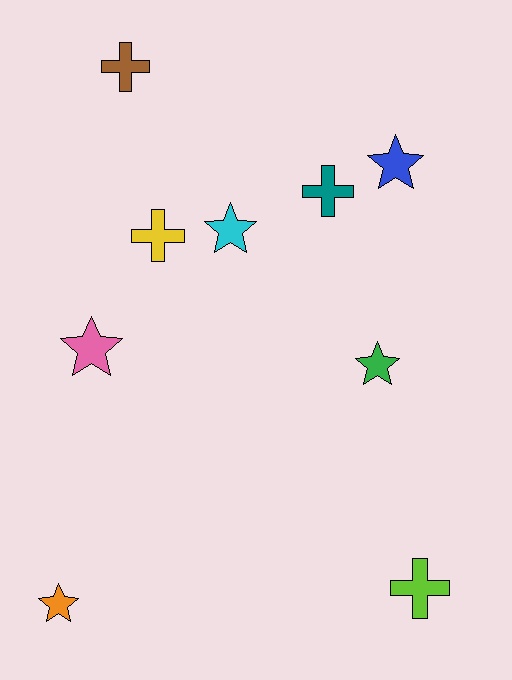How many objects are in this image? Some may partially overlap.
There are 9 objects.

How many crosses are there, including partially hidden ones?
There are 4 crosses.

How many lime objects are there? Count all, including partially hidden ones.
There is 1 lime object.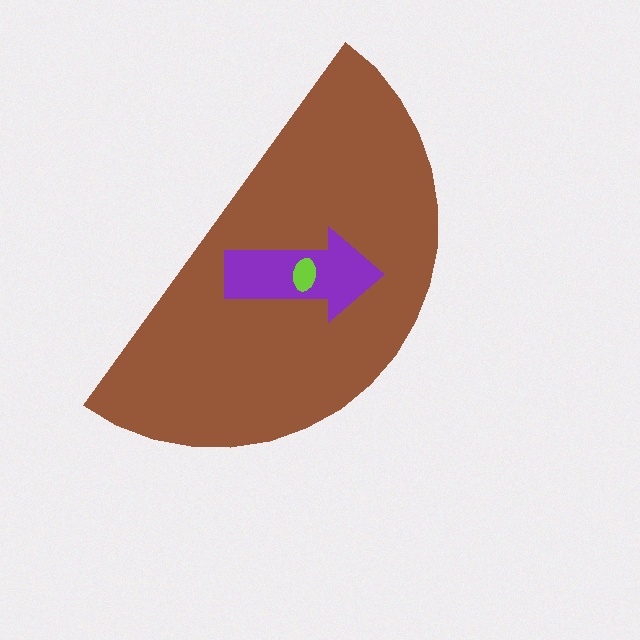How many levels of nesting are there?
3.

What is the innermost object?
The lime ellipse.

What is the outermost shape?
The brown semicircle.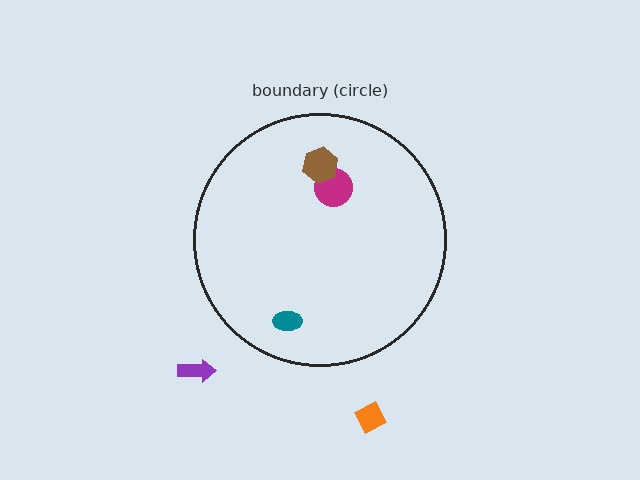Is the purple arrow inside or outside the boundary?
Outside.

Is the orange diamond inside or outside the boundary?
Outside.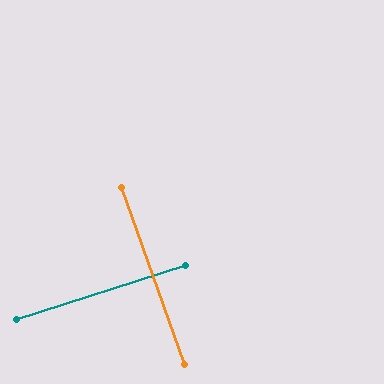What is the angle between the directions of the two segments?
Approximately 88 degrees.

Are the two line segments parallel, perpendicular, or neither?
Perpendicular — they meet at approximately 88°.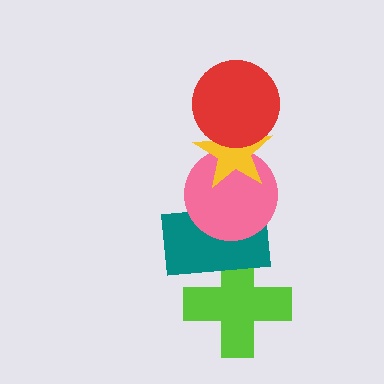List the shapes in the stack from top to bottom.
From top to bottom: the red circle, the yellow star, the pink circle, the teal rectangle, the lime cross.